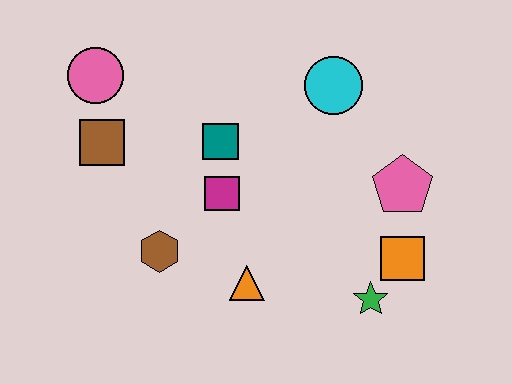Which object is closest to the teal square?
The magenta square is closest to the teal square.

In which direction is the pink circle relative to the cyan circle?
The pink circle is to the left of the cyan circle.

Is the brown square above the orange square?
Yes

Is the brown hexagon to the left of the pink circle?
No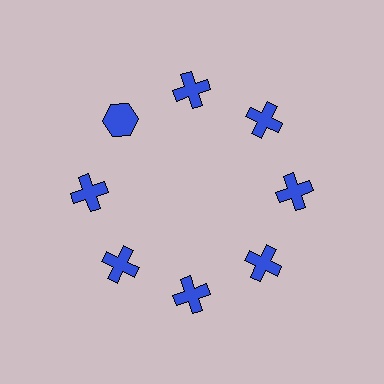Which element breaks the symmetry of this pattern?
The blue hexagon at roughly the 10 o'clock position breaks the symmetry. All other shapes are blue crosses.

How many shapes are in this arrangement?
There are 8 shapes arranged in a ring pattern.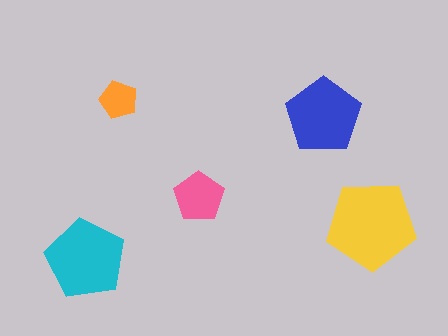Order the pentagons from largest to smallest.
the yellow one, the cyan one, the blue one, the pink one, the orange one.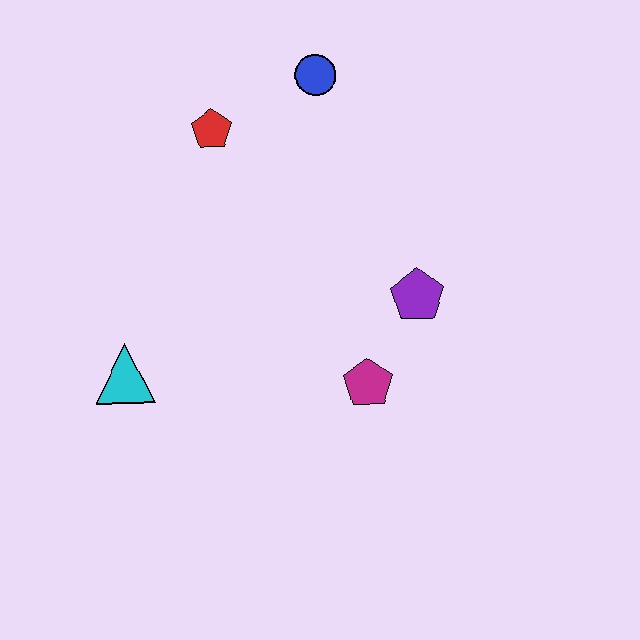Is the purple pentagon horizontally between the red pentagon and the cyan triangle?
No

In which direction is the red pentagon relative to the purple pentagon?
The red pentagon is to the left of the purple pentagon.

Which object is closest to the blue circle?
The red pentagon is closest to the blue circle.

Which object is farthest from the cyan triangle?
The blue circle is farthest from the cyan triangle.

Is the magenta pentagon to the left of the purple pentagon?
Yes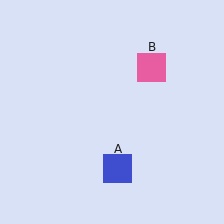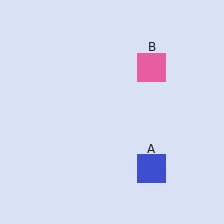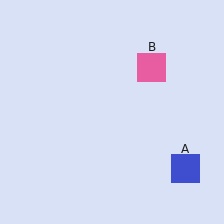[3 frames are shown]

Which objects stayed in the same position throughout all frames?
Pink square (object B) remained stationary.